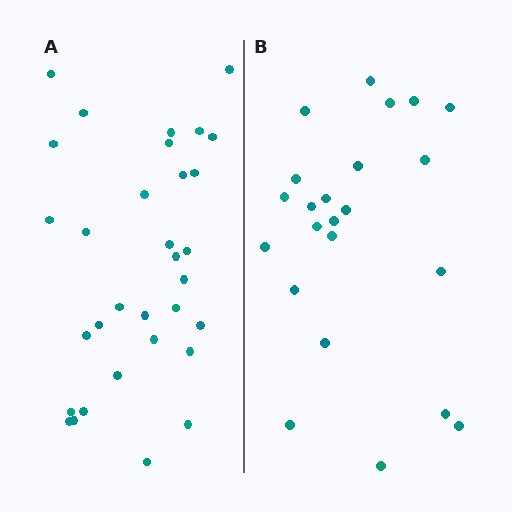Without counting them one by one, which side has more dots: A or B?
Region A (the left region) has more dots.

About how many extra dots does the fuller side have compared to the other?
Region A has roughly 8 or so more dots than region B.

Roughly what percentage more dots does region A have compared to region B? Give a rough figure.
About 40% more.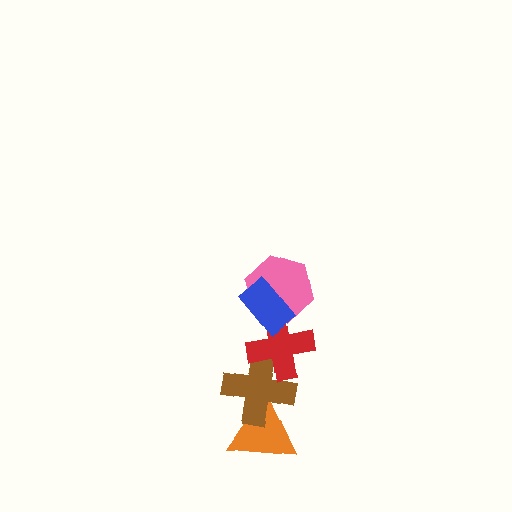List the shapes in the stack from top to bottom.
From top to bottom: the blue rectangle, the pink hexagon, the red cross, the brown cross, the orange triangle.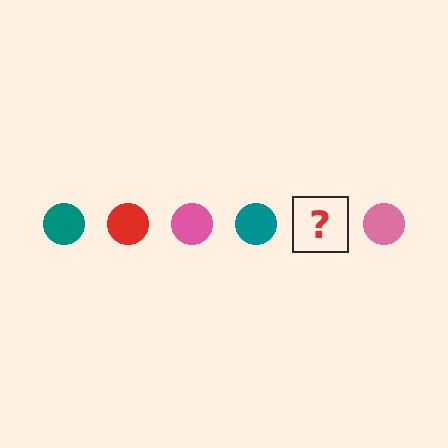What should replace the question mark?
The question mark should be replaced with a red circle.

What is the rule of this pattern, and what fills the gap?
The rule is that the pattern cycles through teal, red, pink circles. The gap should be filled with a red circle.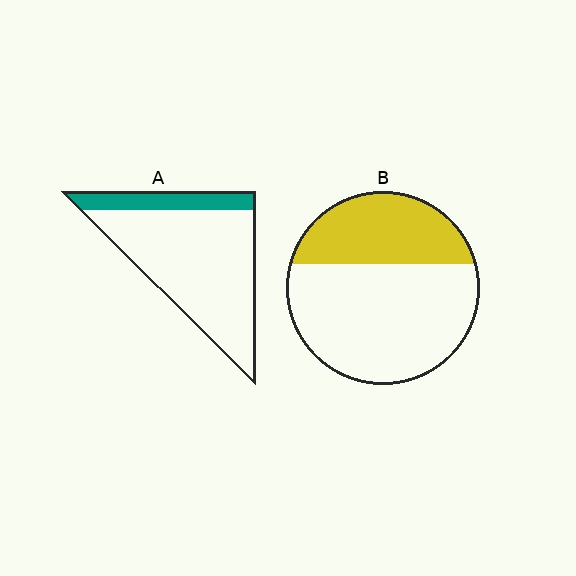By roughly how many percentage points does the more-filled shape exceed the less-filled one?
By roughly 15 percentage points (B over A).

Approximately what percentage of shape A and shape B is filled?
A is approximately 20% and B is approximately 35%.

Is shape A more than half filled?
No.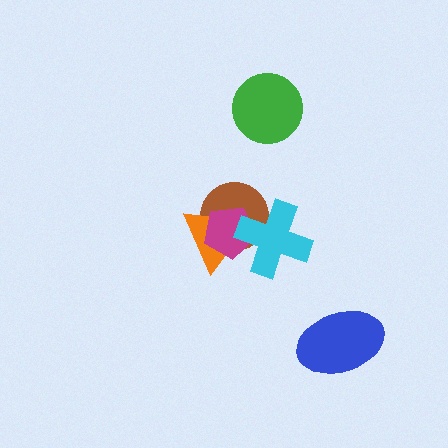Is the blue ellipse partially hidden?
No, no other shape covers it.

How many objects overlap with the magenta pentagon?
3 objects overlap with the magenta pentagon.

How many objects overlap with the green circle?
0 objects overlap with the green circle.